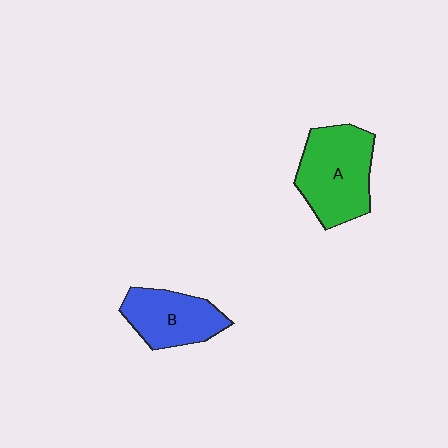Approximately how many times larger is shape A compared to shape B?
Approximately 1.3 times.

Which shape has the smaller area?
Shape B (blue).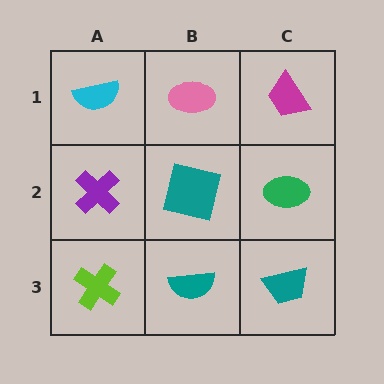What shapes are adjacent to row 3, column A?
A purple cross (row 2, column A), a teal semicircle (row 3, column B).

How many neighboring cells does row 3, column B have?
3.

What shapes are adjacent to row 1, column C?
A green ellipse (row 2, column C), a pink ellipse (row 1, column B).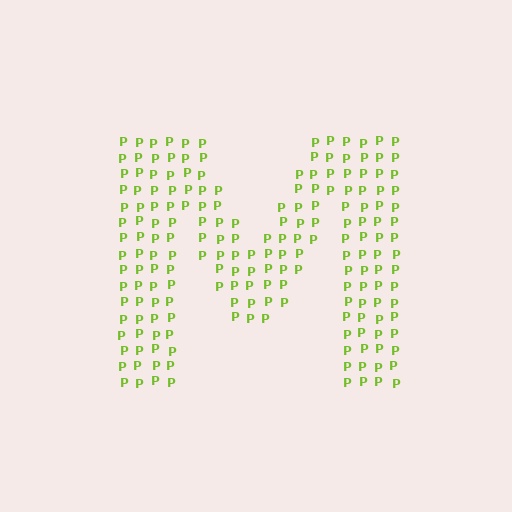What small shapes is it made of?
It is made of small letter P's.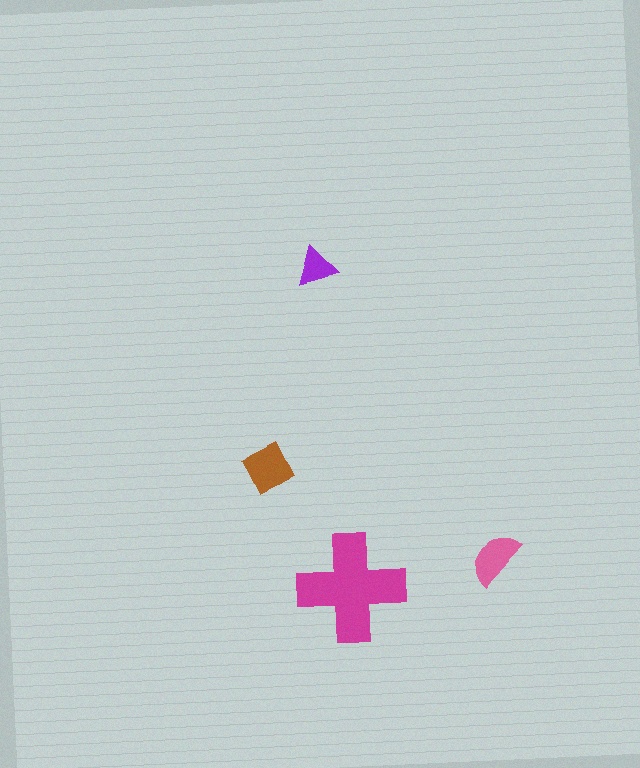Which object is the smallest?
The purple triangle.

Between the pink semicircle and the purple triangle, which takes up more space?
The pink semicircle.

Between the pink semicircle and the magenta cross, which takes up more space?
The magenta cross.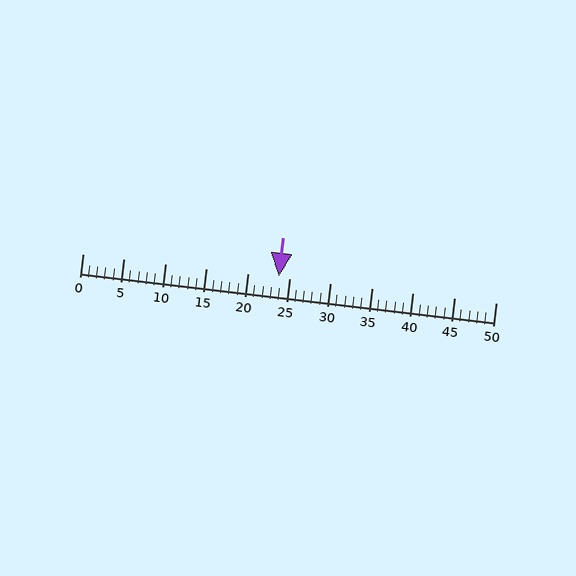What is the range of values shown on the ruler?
The ruler shows values from 0 to 50.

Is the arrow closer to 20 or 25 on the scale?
The arrow is closer to 25.